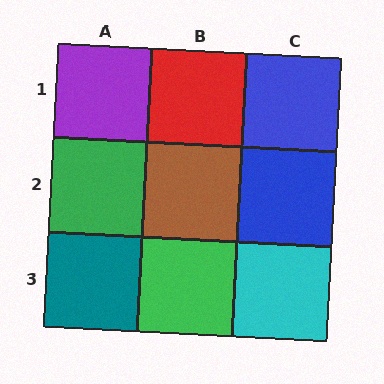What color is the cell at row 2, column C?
Blue.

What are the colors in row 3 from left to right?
Teal, green, cyan.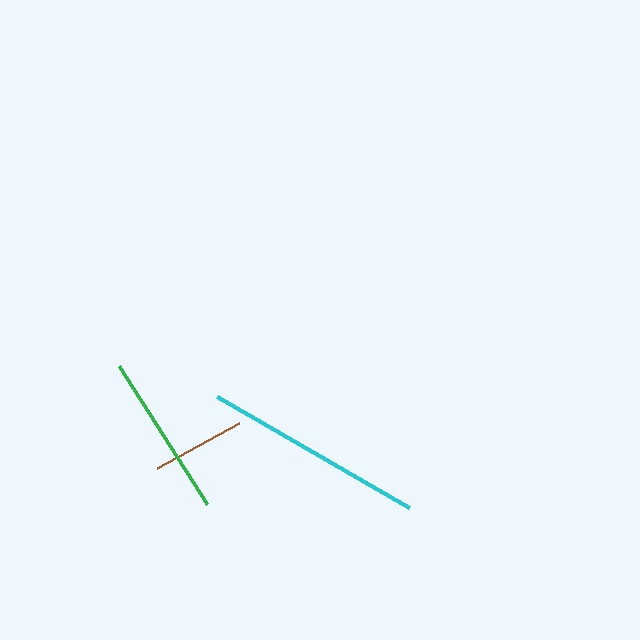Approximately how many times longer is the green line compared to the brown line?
The green line is approximately 1.7 times the length of the brown line.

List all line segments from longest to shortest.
From longest to shortest: cyan, green, brown.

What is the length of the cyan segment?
The cyan segment is approximately 222 pixels long.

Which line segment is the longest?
The cyan line is the longest at approximately 222 pixels.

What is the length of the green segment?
The green segment is approximately 163 pixels long.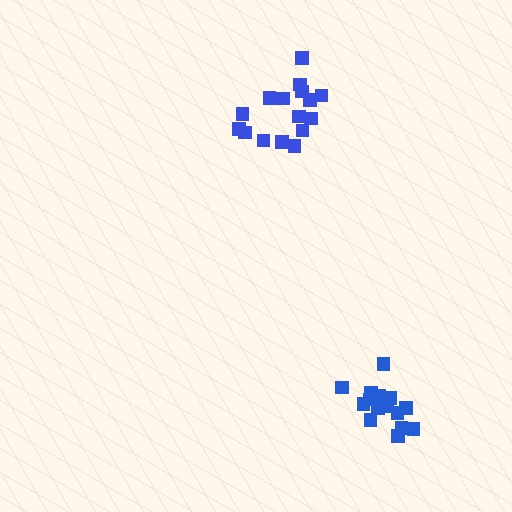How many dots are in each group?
Group 1: 16 dots, Group 2: 16 dots (32 total).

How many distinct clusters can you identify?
There are 2 distinct clusters.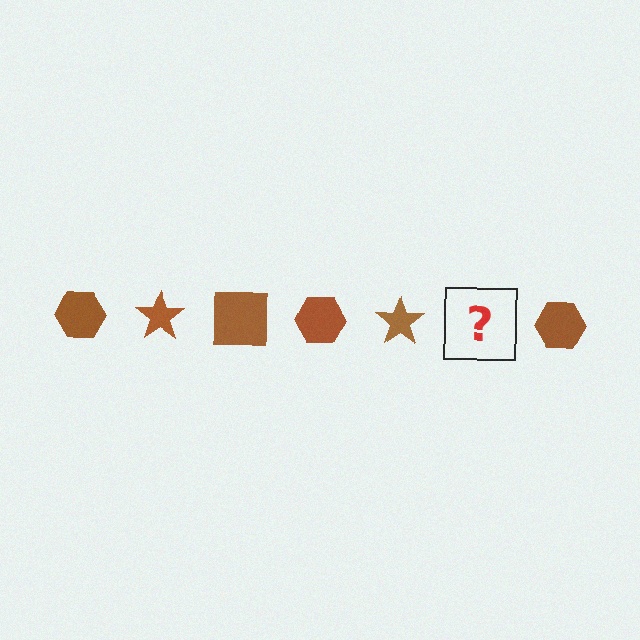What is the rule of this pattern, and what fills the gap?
The rule is that the pattern cycles through hexagon, star, square shapes in brown. The gap should be filled with a brown square.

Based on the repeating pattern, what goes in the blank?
The blank should be a brown square.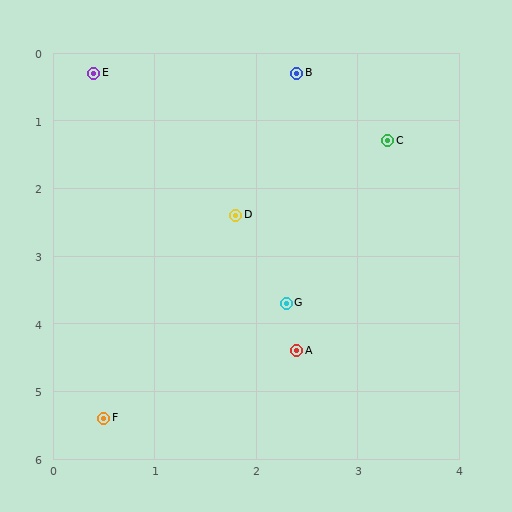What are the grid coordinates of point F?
Point F is at approximately (0.5, 5.4).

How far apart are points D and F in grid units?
Points D and F are about 3.3 grid units apart.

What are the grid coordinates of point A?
Point A is at approximately (2.4, 4.4).